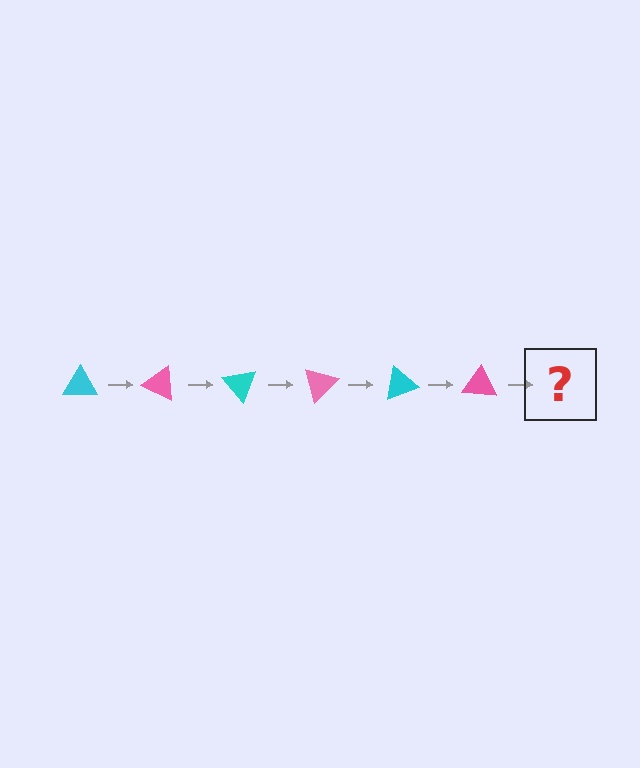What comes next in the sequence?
The next element should be a cyan triangle, rotated 150 degrees from the start.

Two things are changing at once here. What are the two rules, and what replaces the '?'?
The two rules are that it rotates 25 degrees each step and the color cycles through cyan and pink. The '?' should be a cyan triangle, rotated 150 degrees from the start.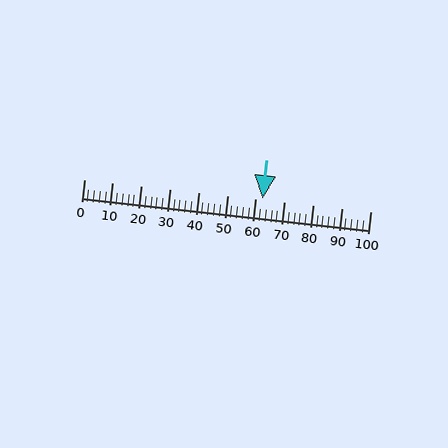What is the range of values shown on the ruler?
The ruler shows values from 0 to 100.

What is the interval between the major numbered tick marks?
The major tick marks are spaced 10 units apart.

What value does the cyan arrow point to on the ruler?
The cyan arrow points to approximately 62.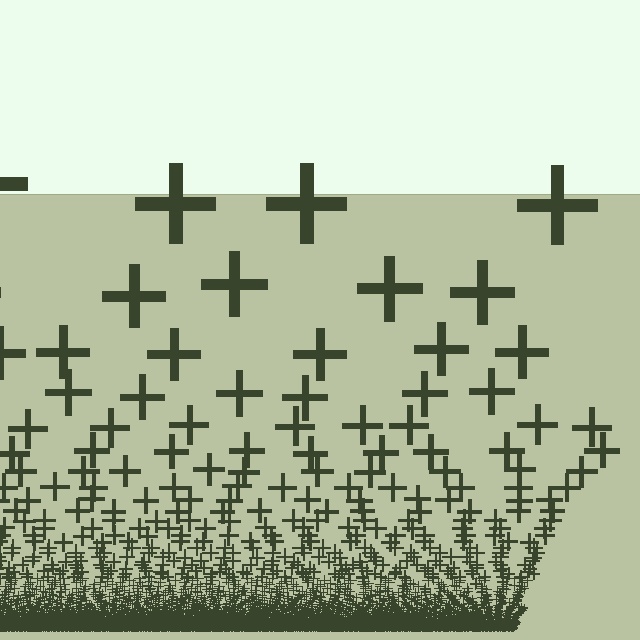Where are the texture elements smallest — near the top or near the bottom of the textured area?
Near the bottom.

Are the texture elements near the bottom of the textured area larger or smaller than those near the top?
Smaller. The gradient is inverted — elements near the bottom are smaller and denser.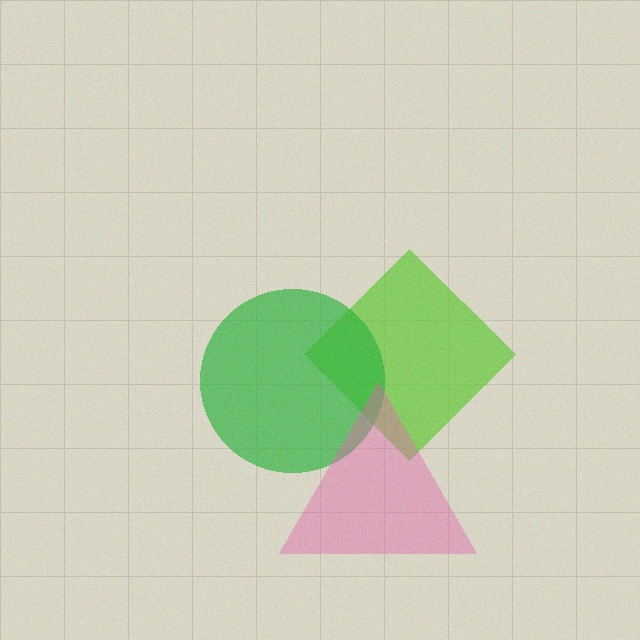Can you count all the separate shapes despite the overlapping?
Yes, there are 3 separate shapes.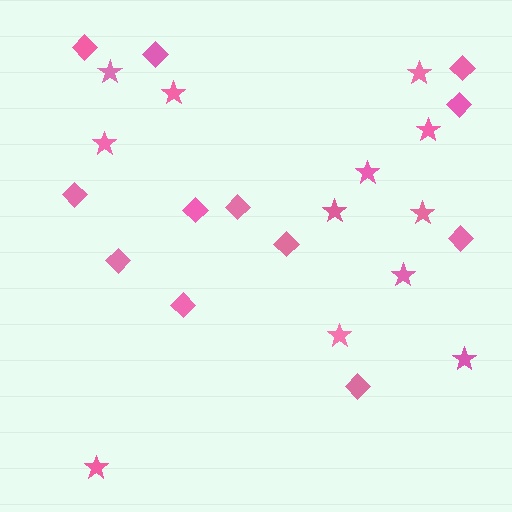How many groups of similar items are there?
There are 2 groups: one group of stars (12) and one group of diamonds (12).